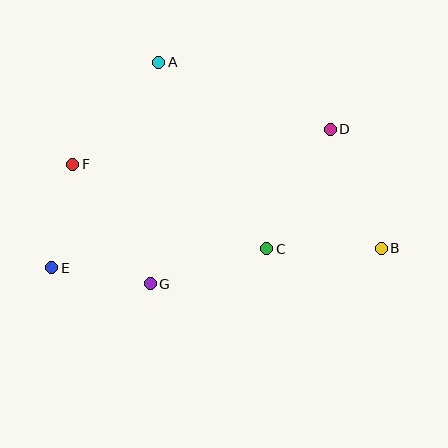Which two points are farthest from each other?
Points B and E are farthest from each other.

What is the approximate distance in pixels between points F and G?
The distance between F and G is approximately 142 pixels.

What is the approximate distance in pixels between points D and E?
The distance between D and E is approximately 311 pixels.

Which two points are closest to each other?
Points E and G are closest to each other.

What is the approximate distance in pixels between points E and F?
The distance between E and F is approximately 105 pixels.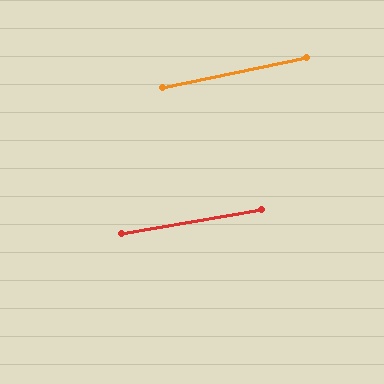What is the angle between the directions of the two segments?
Approximately 2 degrees.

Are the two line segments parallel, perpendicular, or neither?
Parallel — their directions differ by only 1.7°.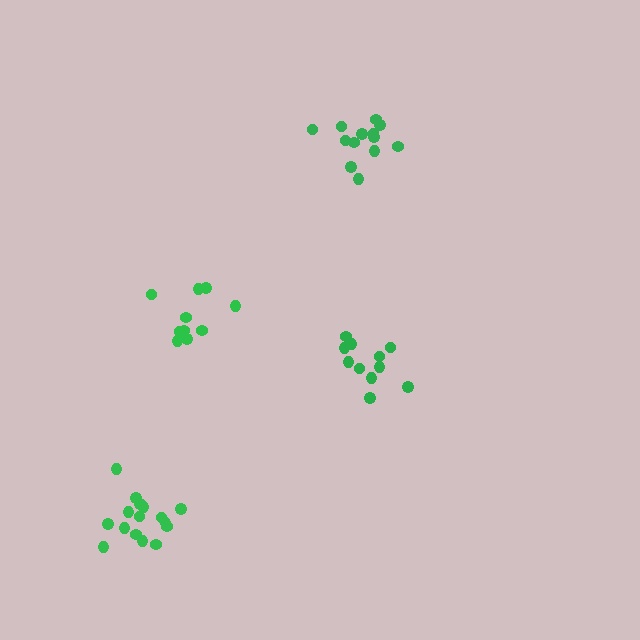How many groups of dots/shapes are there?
There are 4 groups.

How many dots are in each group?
Group 1: 13 dots, Group 2: 10 dots, Group 3: 16 dots, Group 4: 11 dots (50 total).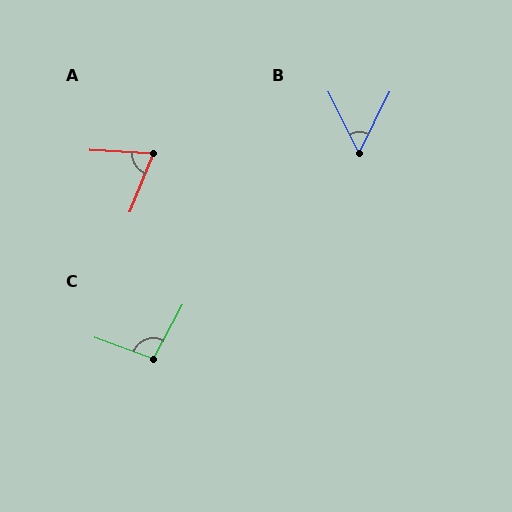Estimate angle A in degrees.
Approximately 72 degrees.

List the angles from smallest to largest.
B (53°), A (72°), C (99°).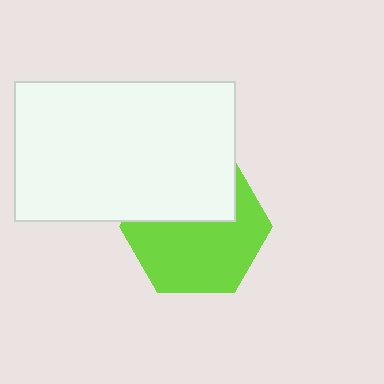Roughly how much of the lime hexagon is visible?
About half of it is visible (roughly 62%).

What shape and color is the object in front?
The object in front is a white rectangle.